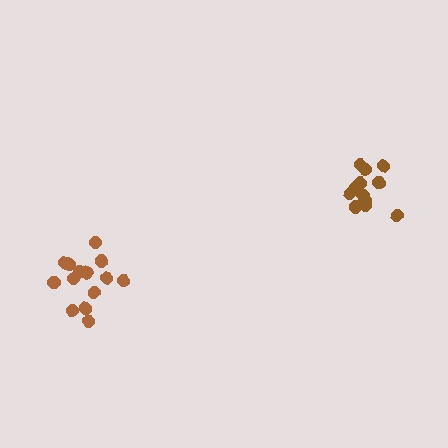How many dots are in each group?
Group 1: 12 dots, Group 2: 15 dots (27 total).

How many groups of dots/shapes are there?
There are 2 groups.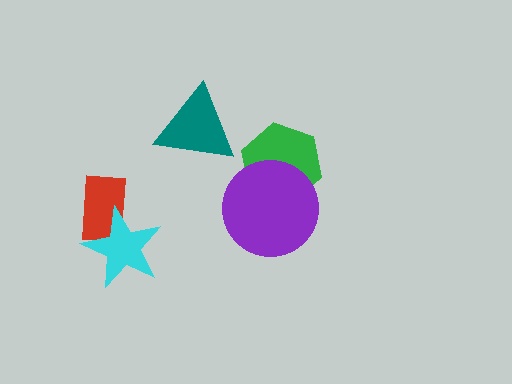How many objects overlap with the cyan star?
1 object overlaps with the cyan star.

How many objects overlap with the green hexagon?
1 object overlaps with the green hexagon.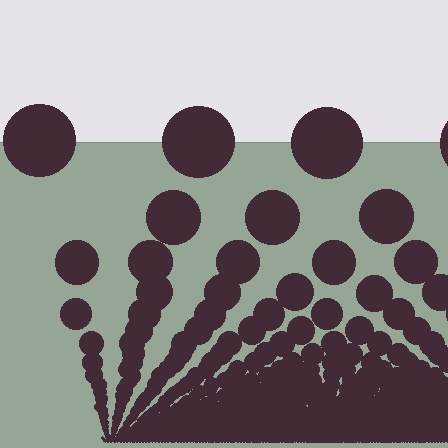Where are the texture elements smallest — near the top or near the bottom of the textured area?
Near the bottom.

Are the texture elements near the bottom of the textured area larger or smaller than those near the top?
Smaller. The gradient is inverted — elements near the bottom are smaller and denser.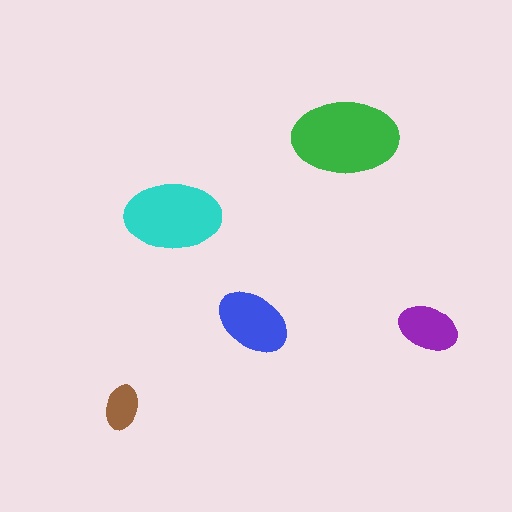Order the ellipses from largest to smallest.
the green one, the cyan one, the blue one, the purple one, the brown one.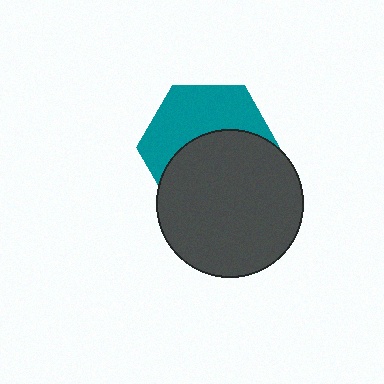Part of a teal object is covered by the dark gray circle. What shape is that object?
It is a hexagon.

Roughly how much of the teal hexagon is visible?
About half of it is visible (roughly 47%).